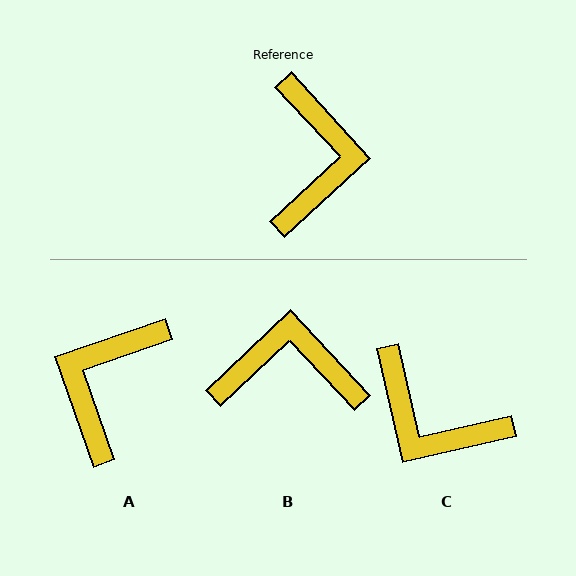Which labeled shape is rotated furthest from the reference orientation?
A, about 156 degrees away.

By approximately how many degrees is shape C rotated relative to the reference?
Approximately 120 degrees clockwise.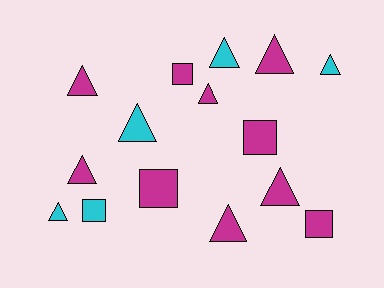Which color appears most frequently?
Magenta, with 10 objects.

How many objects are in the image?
There are 15 objects.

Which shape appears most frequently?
Triangle, with 10 objects.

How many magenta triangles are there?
There are 6 magenta triangles.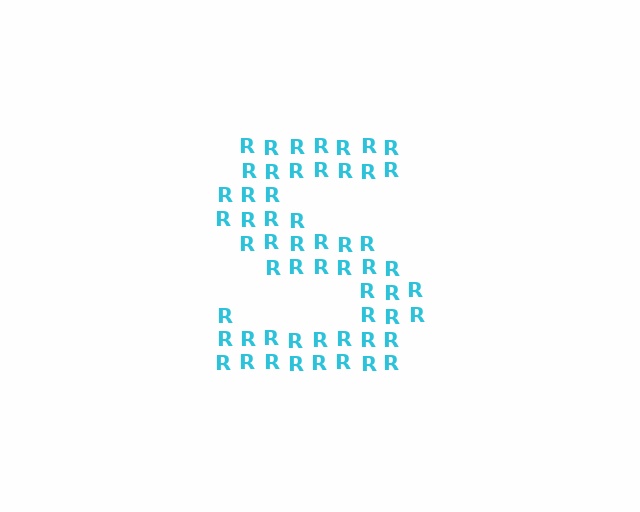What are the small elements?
The small elements are letter R's.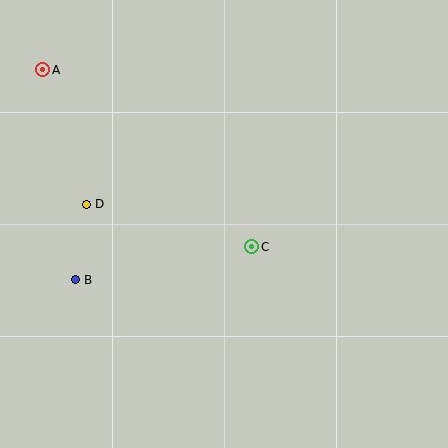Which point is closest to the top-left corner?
Point A is closest to the top-left corner.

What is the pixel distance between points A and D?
The distance between A and D is 141 pixels.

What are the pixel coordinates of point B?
Point B is at (75, 280).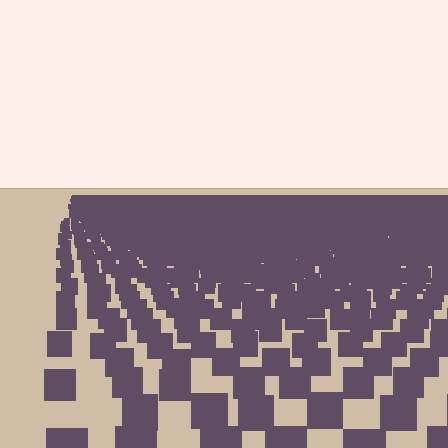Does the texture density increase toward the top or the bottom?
Density increases toward the top.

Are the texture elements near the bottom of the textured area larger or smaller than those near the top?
Larger. Near the bottom, elements are closer to the viewer and appear at a bigger on-screen size.